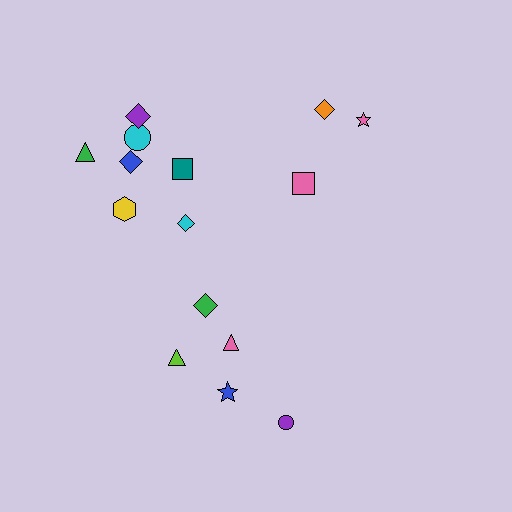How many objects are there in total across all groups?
There are 15 objects.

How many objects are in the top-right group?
There are 3 objects.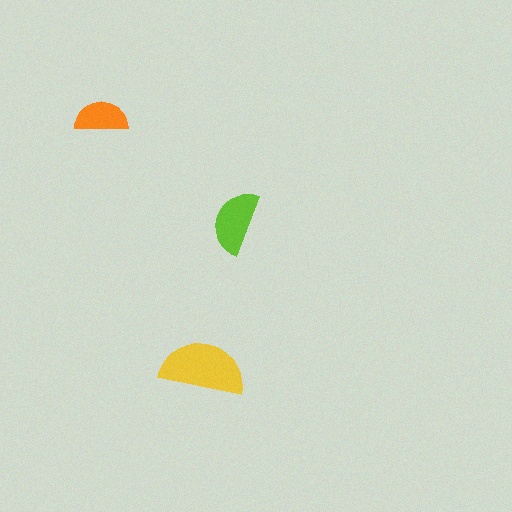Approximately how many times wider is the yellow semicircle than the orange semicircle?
About 1.5 times wider.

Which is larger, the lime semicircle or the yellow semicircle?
The yellow one.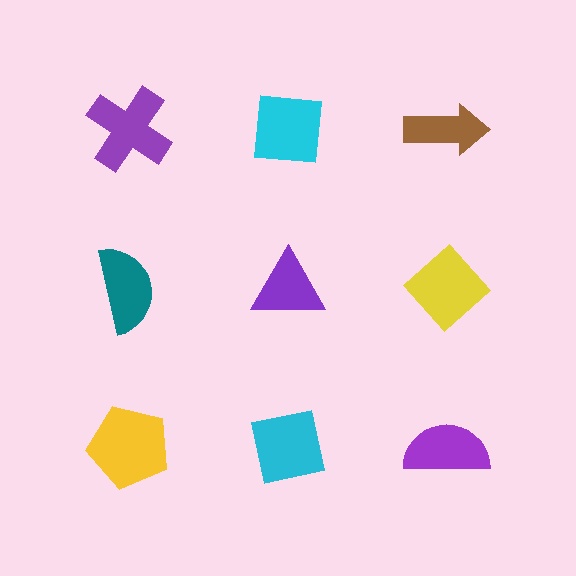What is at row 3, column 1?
A yellow pentagon.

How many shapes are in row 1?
3 shapes.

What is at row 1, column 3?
A brown arrow.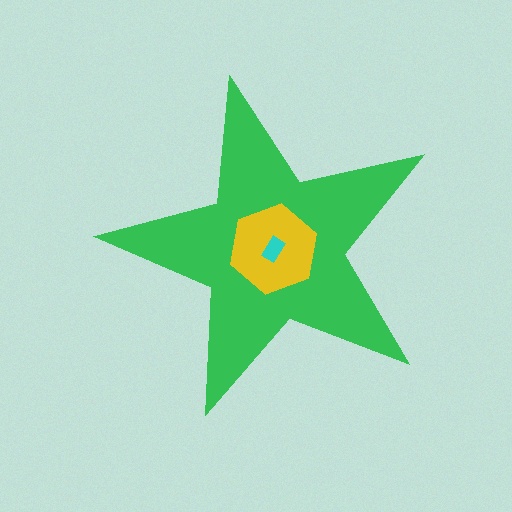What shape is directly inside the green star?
The yellow hexagon.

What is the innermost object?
The cyan rectangle.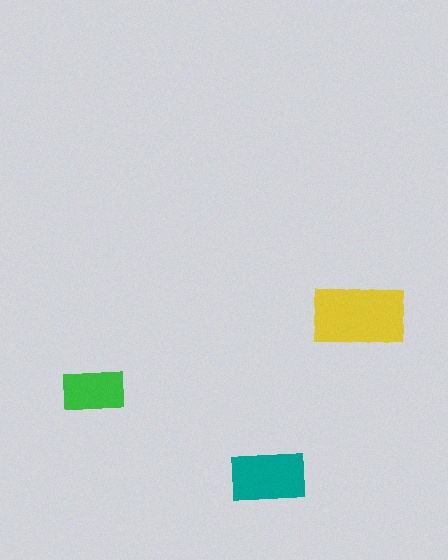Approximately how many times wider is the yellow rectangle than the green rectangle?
About 1.5 times wider.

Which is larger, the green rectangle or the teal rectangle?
The teal one.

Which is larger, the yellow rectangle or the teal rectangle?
The yellow one.